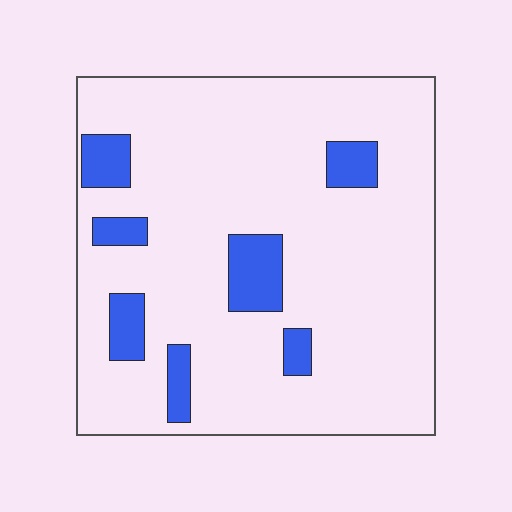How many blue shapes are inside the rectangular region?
7.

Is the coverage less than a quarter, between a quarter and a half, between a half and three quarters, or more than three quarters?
Less than a quarter.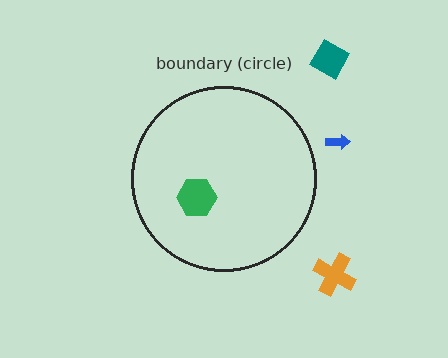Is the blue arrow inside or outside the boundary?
Outside.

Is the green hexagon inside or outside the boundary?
Inside.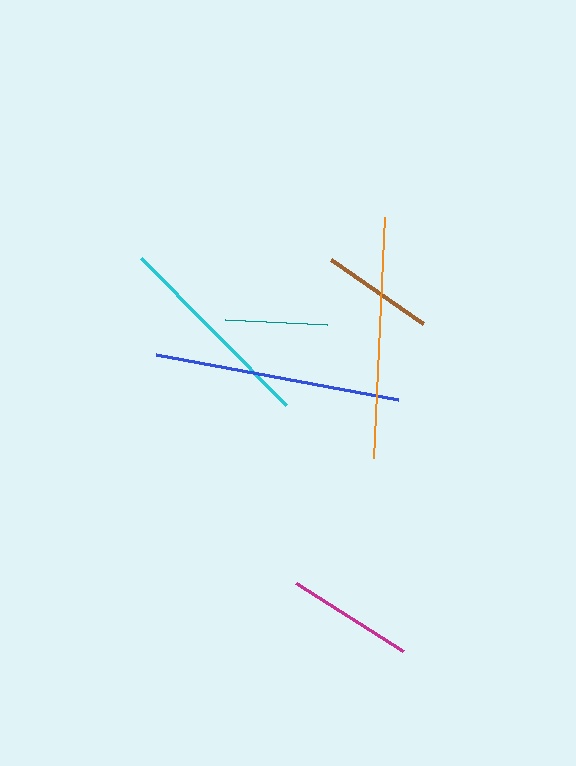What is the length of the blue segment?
The blue segment is approximately 247 pixels long.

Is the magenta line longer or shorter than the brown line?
The magenta line is longer than the brown line.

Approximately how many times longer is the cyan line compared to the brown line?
The cyan line is approximately 1.8 times the length of the brown line.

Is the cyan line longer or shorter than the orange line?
The orange line is longer than the cyan line.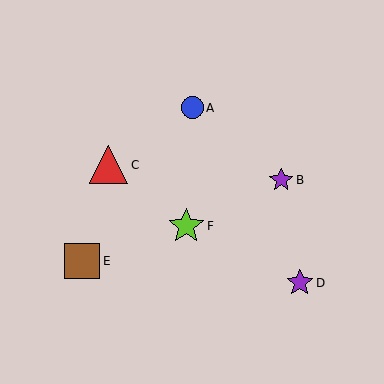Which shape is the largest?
The red triangle (labeled C) is the largest.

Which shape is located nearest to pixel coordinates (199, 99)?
The blue circle (labeled A) at (192, 108) is nearest to that location.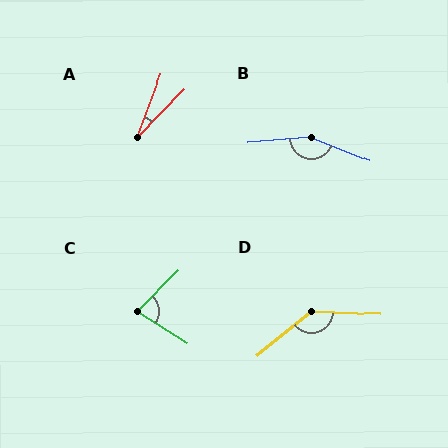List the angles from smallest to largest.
A (23°), C (78°), D (138°), B (153°).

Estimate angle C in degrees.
Approximately 78 degrees.